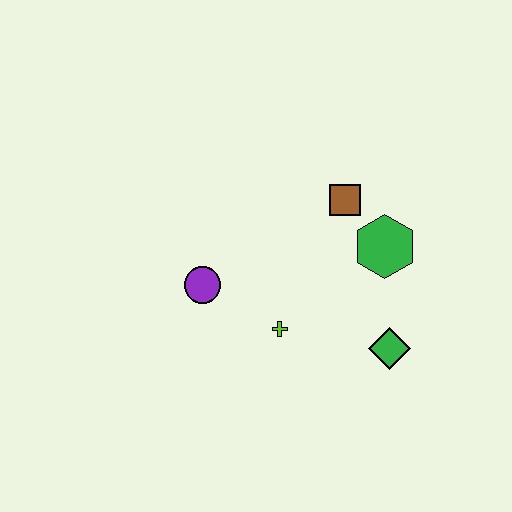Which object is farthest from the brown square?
The purple circle is farthest from the brown square.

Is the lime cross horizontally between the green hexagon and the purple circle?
Yes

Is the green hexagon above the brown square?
No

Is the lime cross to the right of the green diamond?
No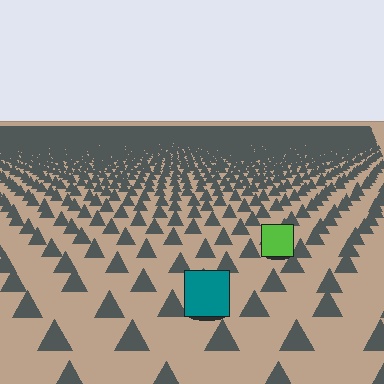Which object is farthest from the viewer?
The lime square is farthest from the viewer. It appears smaller and the ground texture around it is denser.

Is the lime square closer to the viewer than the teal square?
No. The teal square is closer — you can tell from the texture gradient: the ground texture is coarser near it.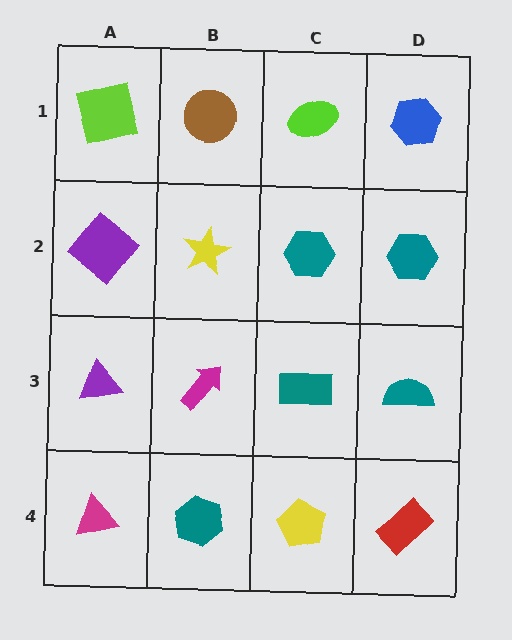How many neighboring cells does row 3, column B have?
4.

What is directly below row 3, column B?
A teal hexagon.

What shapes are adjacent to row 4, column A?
A purple triangle (row 3, column A), a teal hexagon (row 4, column B).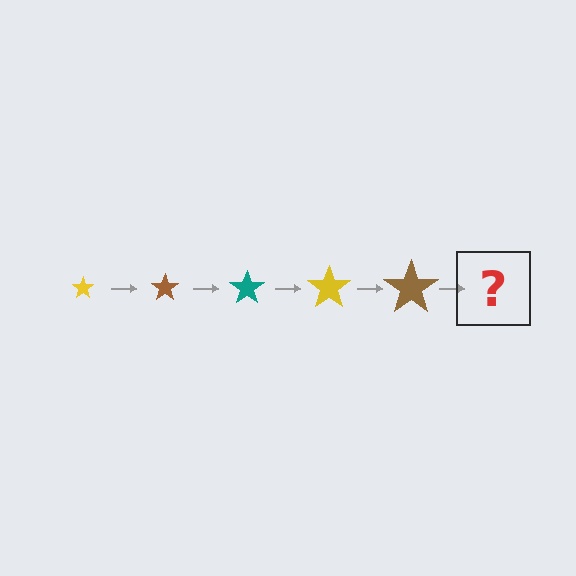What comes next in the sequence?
The next element should be a teal star, larger than the previous one.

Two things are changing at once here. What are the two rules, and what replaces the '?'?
The two rules are that the star grows larger each step and the color cycles through yellow, brown, and teal. The '?' should be a teal star, larger than the previous one.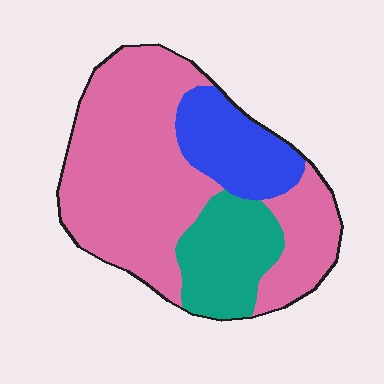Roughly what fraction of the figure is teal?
Teal covers roughly 20% of the figure.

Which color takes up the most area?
Pink, at roughly 65%.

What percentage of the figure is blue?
Blue covers 17% of the figure.